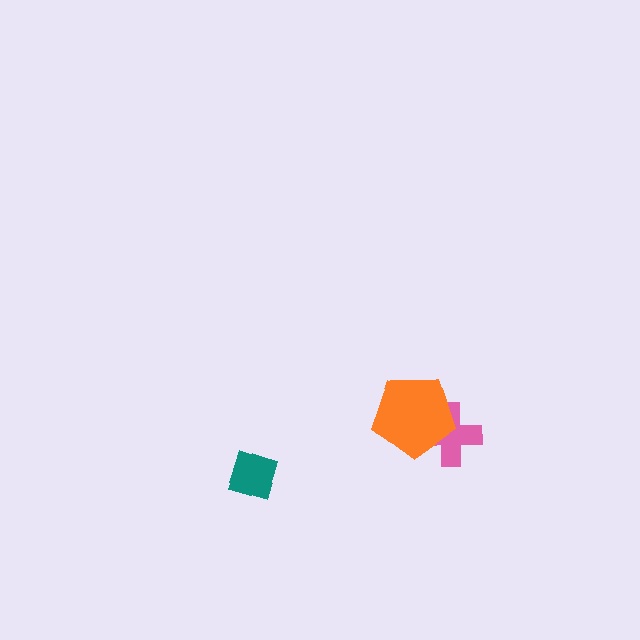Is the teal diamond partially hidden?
No, no other shape covers it.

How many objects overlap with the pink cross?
1 object overlaps with the pink cross.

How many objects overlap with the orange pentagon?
1 object overlaps with the orange pentagon.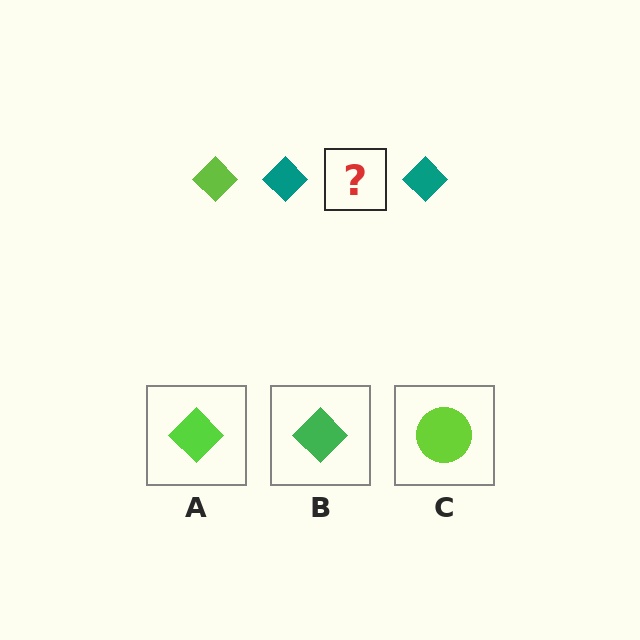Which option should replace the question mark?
Option A.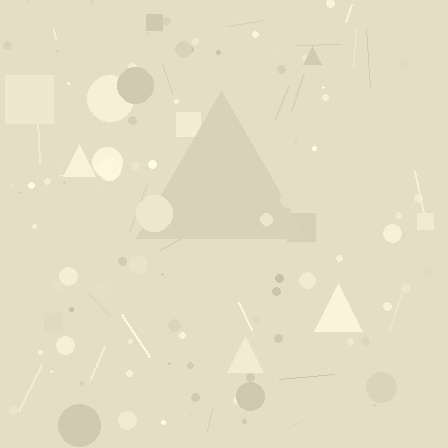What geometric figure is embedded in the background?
A triangle is embedded in the background.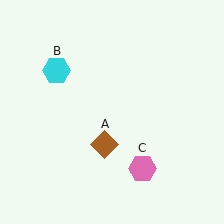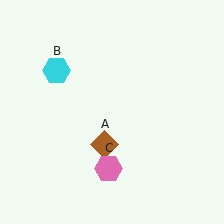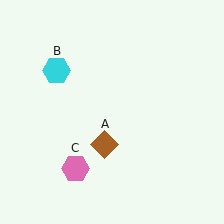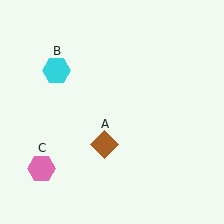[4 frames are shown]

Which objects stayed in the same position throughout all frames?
Brown diamond (object A) and cyan hexagon (object B) remained stationary.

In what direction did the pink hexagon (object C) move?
The pink hexagon (object C) moved left.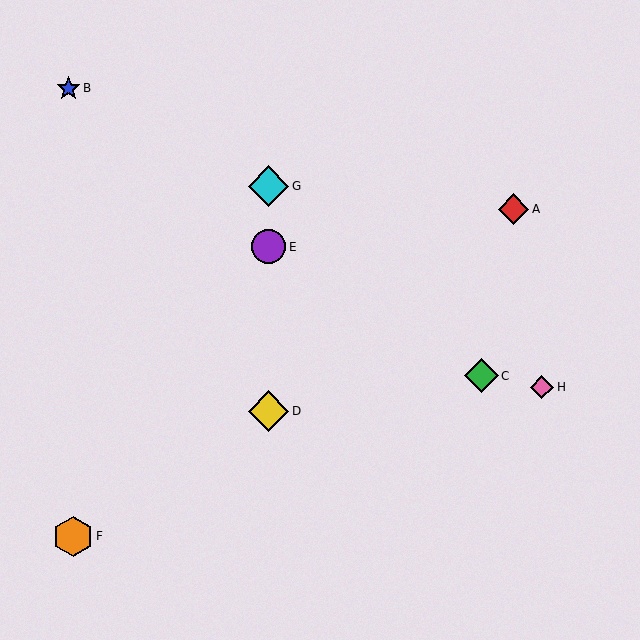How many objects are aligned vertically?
3 objects (D, E, G) are aligned vertically.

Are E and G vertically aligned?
Yes, both are at x≈269.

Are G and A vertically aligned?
No, G is at x≈269 and A is at x≈514.